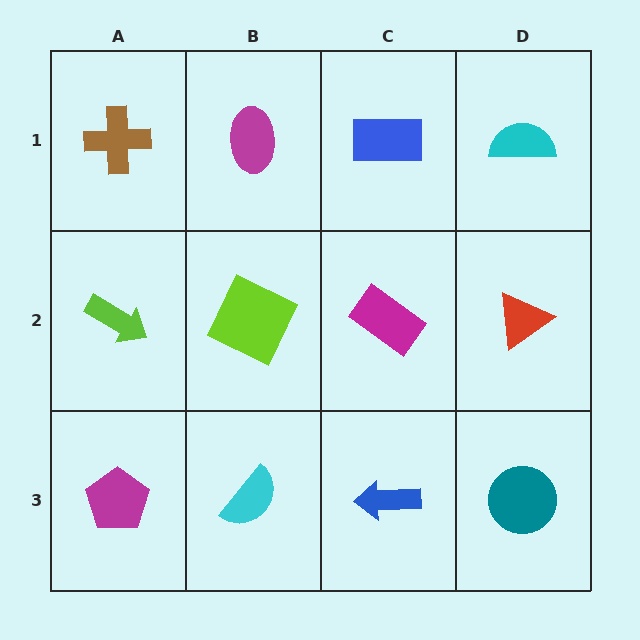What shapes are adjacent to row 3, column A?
A lime arrow (row 2, column A), a cyan semicircle (row 3, column B).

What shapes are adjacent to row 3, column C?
A magenta rectangle (row 2, column C), a cyan semicircle (row 3, column B), a teal circle (row 3, column D).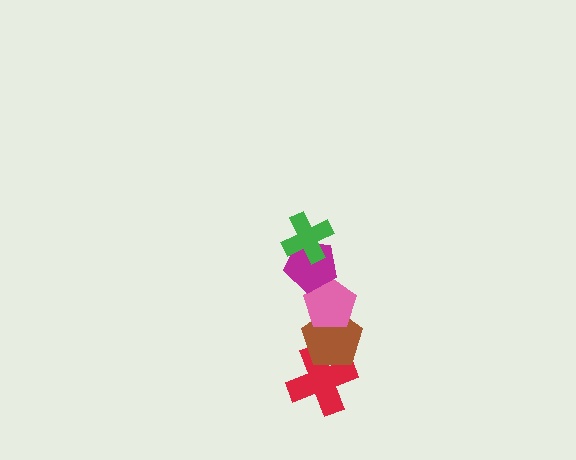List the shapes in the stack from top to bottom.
From top to bottom: the green cross, the magenta pentagon, the pink pentagon, the brown pentagon, the red cross.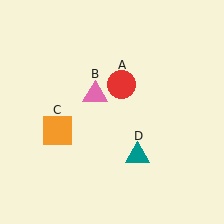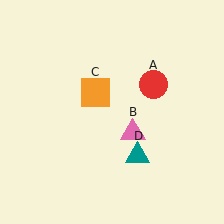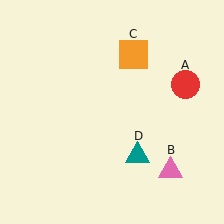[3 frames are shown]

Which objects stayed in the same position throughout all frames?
Teal triangle (object D) remained stationary.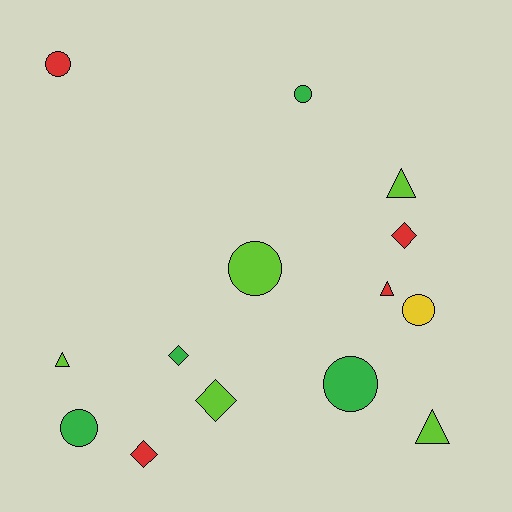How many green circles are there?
There are 3 green circles.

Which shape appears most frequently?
Circle, with 6 objects.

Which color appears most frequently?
Lime, with 5 objects.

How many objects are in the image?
There are 14 objects.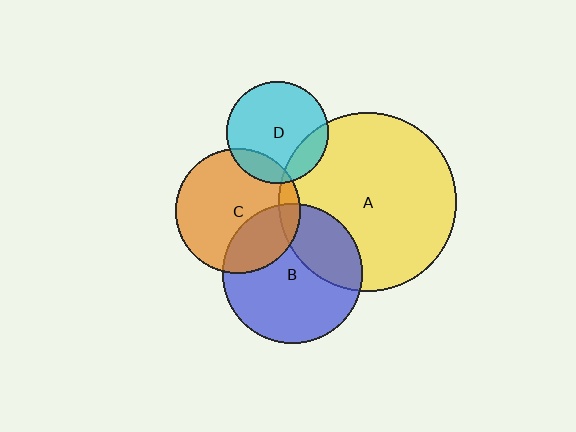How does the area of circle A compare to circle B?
Approximately 1.6 times.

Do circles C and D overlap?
Yes.